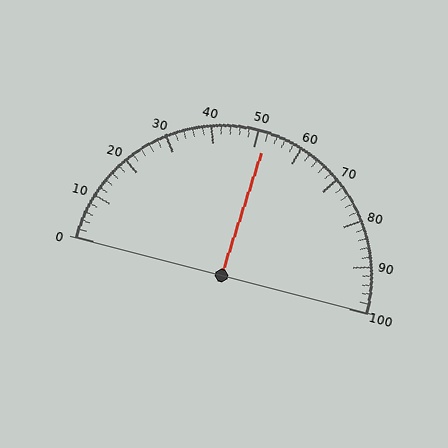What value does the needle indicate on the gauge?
The needle indicates approximately 52.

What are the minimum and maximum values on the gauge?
The gauge ranges from 0 to 100.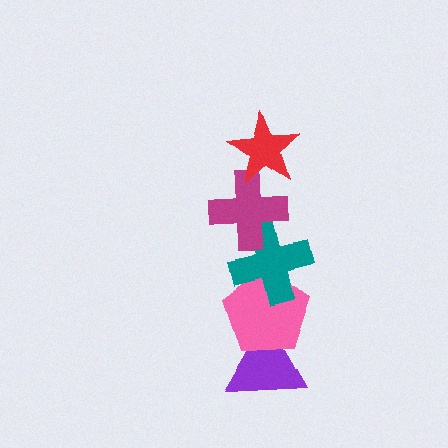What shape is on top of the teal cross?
The magenta cross is on top of the teal cross.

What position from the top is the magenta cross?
The magenta cross is 2nd from the top.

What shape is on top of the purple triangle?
The pink pentagon is on top of the purple triangle.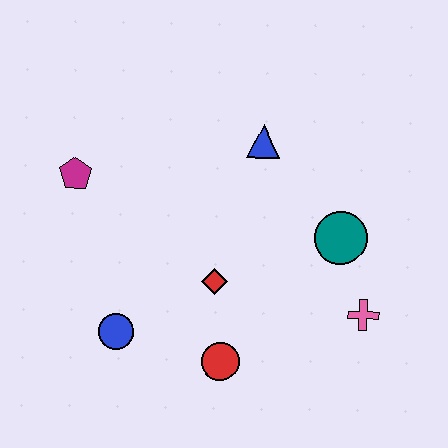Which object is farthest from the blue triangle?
The blue circle is farthest from the blue triangle.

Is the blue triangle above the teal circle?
Yes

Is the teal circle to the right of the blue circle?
Yes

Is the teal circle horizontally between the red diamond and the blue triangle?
No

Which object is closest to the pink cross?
The teal circle is closest to the pink cross.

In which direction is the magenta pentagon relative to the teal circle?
The magenta pentagon is to the left of the teal circle.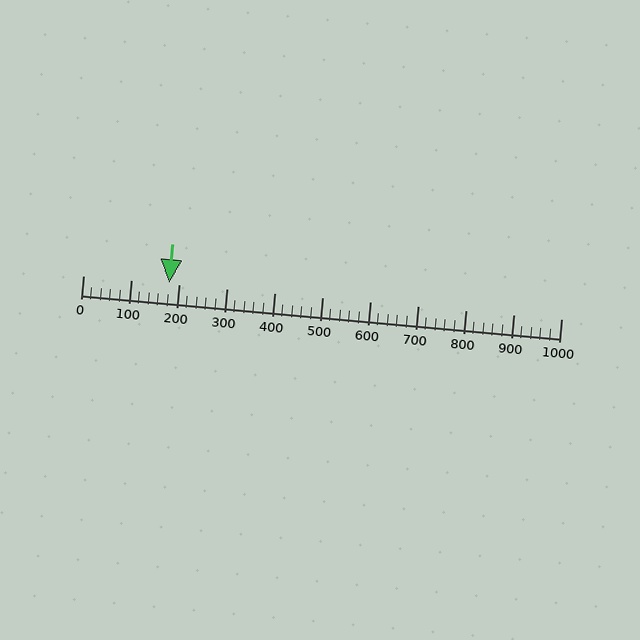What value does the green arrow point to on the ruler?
The green arrow points to approximately 180.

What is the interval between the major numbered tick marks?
The major tick marks are spaced 100 units apart.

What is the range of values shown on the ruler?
The ruler shows values from 0 to 1000.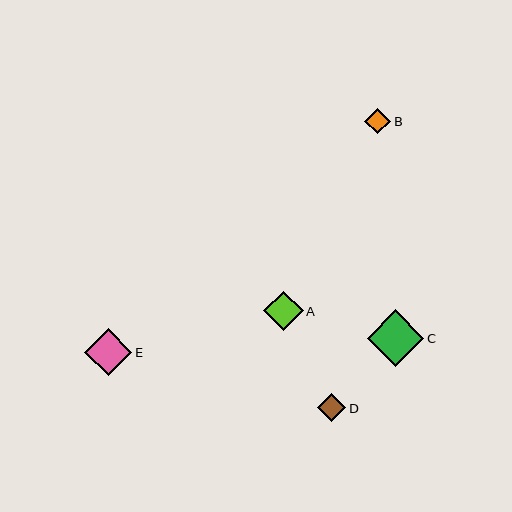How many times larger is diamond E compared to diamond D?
Diamond E is approximately 1.7 times the size of diamond D.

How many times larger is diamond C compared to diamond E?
Diamond C is approximately 1.2 times the size of diamond E.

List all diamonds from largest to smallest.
From largest to smallest: C, E, A, D, B.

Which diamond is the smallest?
Diamond B is the smallest with a size of approximately 26 pixels.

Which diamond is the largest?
Diamond C is the largest with a size of approximately 57 pixels.